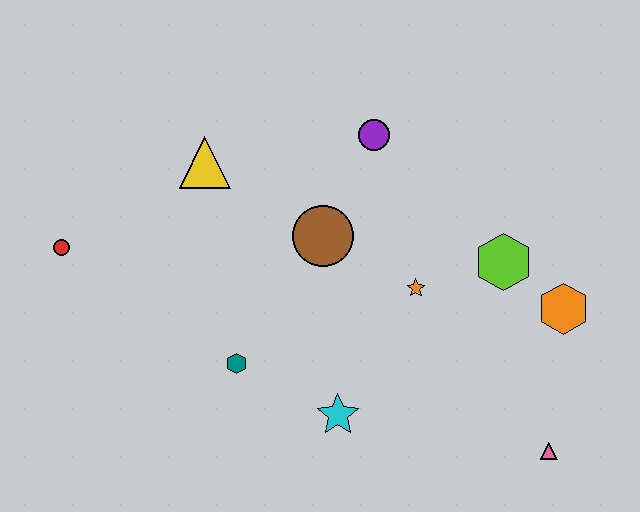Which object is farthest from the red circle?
The pink triangle is farthest from the red circle.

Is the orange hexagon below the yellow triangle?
Yes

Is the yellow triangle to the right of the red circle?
Yes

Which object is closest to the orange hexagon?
The lime hexagon is closest to the orange hexagon.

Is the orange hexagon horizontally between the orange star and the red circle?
No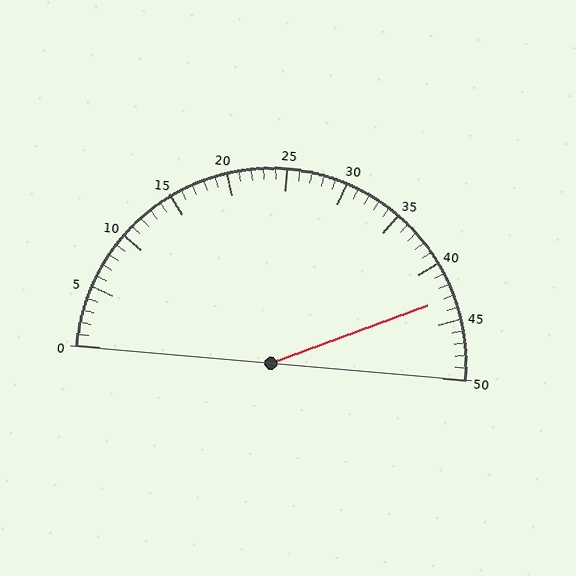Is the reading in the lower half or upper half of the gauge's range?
The reading is in the upper half of the range (0 to 50).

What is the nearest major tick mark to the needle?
The nearest major tick mark is 45.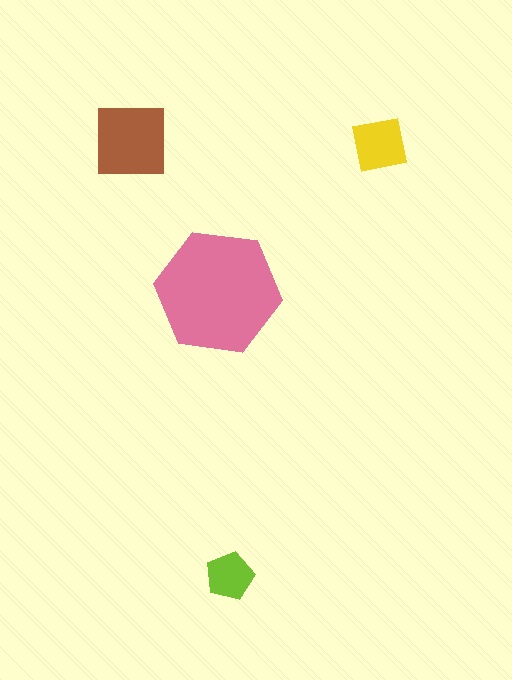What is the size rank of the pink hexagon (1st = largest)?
1st.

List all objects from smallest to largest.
The lime pentagon, the yellow square, the brown square, the pink hexagon.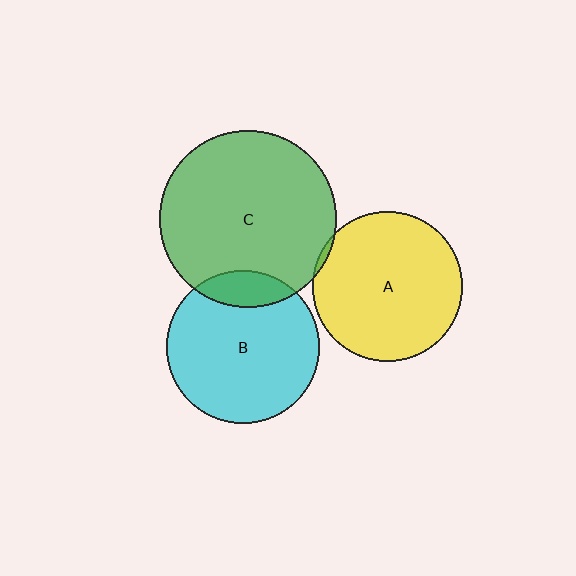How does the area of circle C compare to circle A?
Approximately 1.4 times.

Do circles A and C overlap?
Yes.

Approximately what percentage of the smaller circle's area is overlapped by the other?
Approximately 5%.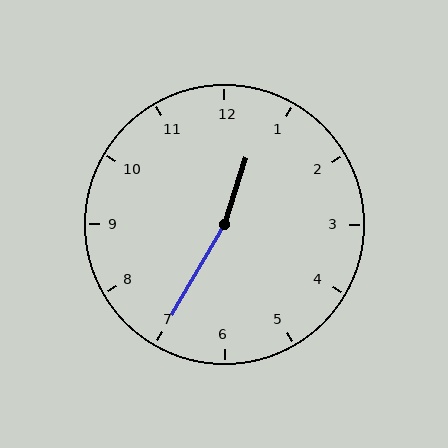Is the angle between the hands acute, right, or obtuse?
It is obtuse.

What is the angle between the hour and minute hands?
Approximately 168 degrees.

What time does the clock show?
12:35.